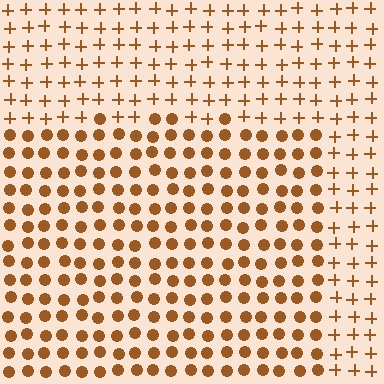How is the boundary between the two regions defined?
The boundary is defined by a change in element shape: circles inside vs. plus signs outside. All elements share the same color and spacing.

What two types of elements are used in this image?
The image uses circles inside the rectangle region and plus signs outside it.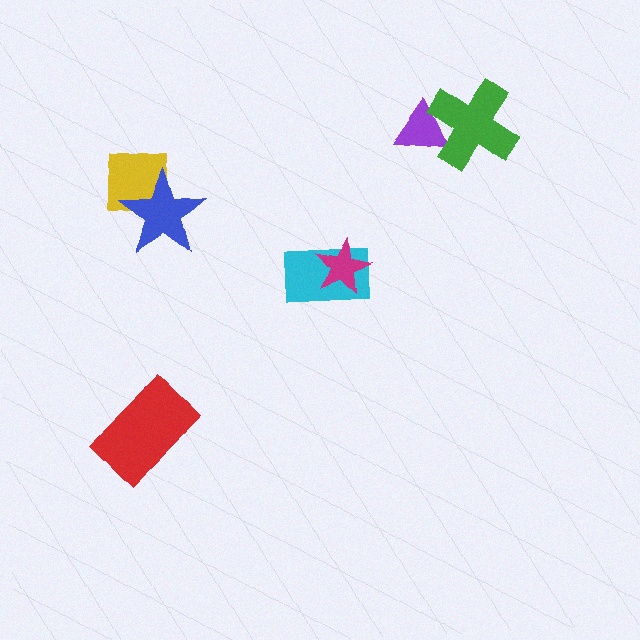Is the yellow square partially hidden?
Yes, it is partially covered by another shape.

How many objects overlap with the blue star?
1 object overlaps with the blue star.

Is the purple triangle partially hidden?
Yes, it is partially covered by another shape.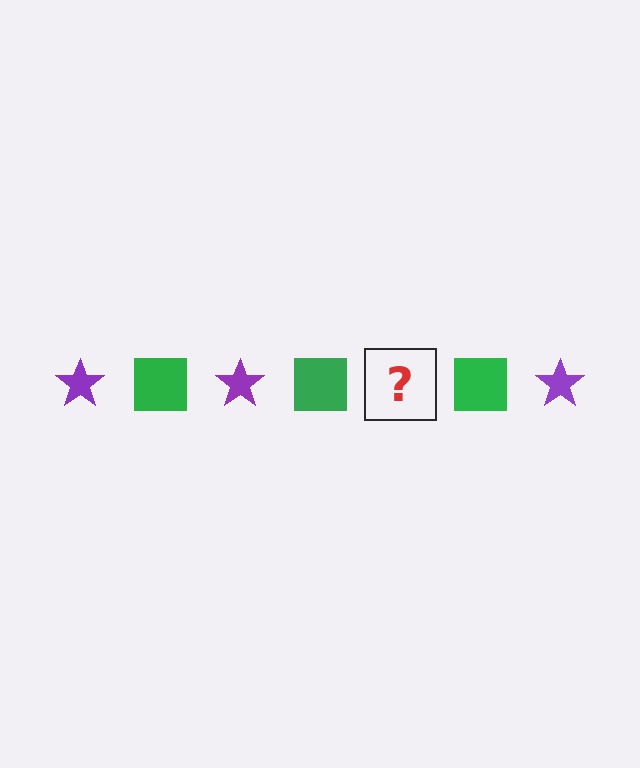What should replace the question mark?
The question mark should be replaced with a purple star.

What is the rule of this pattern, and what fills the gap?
The rule is that the pattern alternates between purple star and green square. The gap should be filled with a purple star.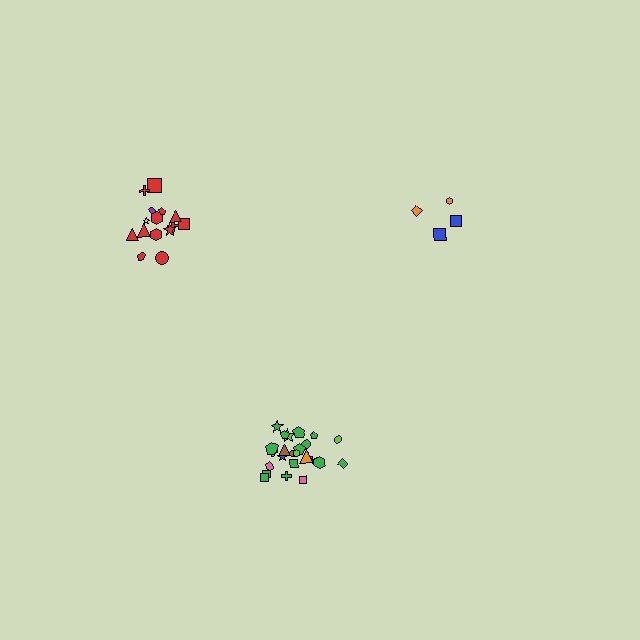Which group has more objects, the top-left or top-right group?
The top-left group.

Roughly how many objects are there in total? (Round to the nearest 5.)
Roughly 45 objects in total.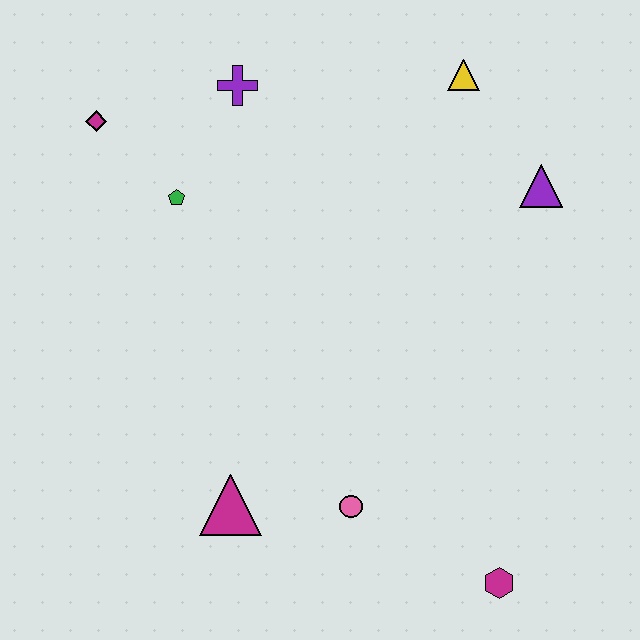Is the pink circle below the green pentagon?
Yes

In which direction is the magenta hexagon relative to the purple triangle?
The magenta hexagon is below the purple triangle.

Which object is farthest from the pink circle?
The magenta diamond is farthest from the pink circle.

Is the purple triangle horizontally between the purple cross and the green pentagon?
No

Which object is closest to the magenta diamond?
The green pentagon is closest to the magenta diamond.